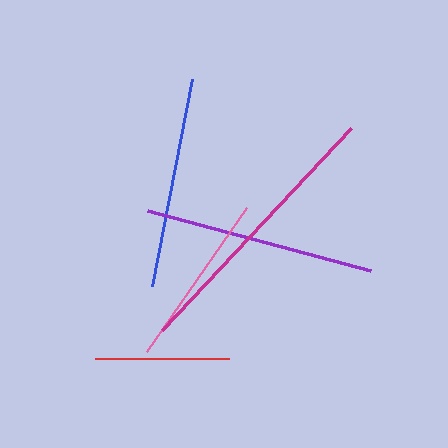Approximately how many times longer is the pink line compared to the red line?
The pink line is approximately 1.3 times the length of the red line.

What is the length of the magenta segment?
The magenta segment is approximately 277 pixels long.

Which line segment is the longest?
The magenta line is the longest at approximately 277 pixels.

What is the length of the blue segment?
The blue segment is approximately 212 pixels long.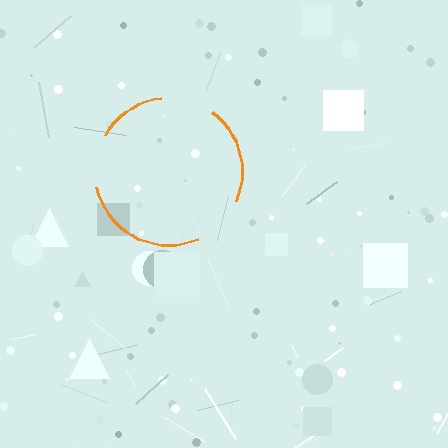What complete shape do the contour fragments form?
The contour fragments form a circle.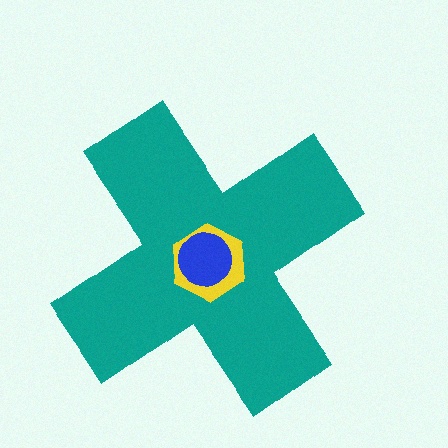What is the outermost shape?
The teal cross.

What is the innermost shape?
The blue circle.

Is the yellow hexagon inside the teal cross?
Yes.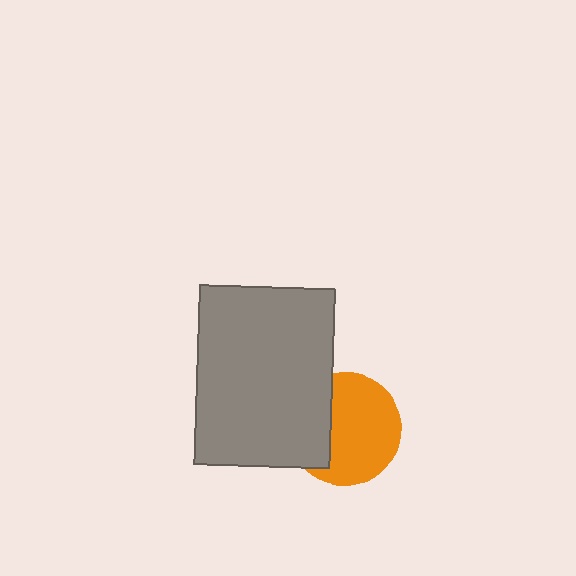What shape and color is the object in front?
The object in front is a gray rectangle.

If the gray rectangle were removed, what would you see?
You would see the complete orange circle.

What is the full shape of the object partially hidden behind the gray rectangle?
The partially hidden object is an orange circle.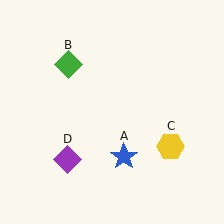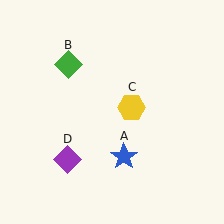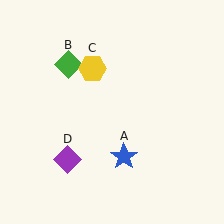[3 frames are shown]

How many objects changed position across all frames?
1 object changed position: yellow hexagon (object C).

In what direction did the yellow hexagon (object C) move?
The yellow hexagon (object C) moved up and to the left.